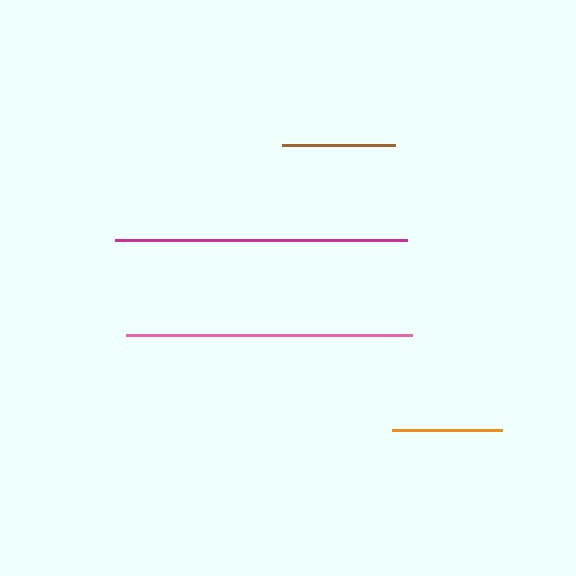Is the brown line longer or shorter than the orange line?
The brown line is longer than the orange line.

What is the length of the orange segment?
The orange segment is approximately 110 pixels long.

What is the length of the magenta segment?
The magenta segment is approximately 292 pixels long.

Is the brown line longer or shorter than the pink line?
The pink line is longer than the brown line.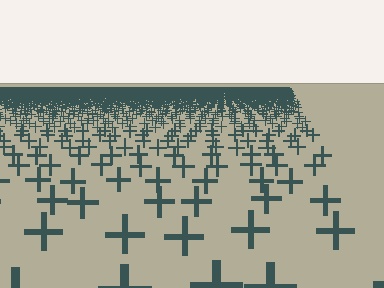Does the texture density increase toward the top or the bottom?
Density increases toward the top.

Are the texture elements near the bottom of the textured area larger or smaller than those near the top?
Larger. Near the bottom, elements are closer to the viewer and appear at a bigger on-screen size.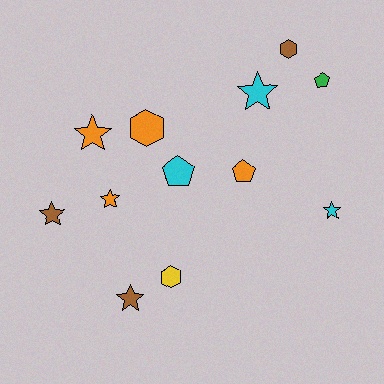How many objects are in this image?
There are 12 objects.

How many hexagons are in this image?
There are 3 hexagons.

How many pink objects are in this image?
There are no pink objects.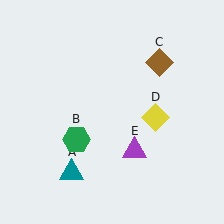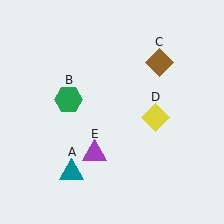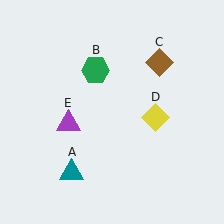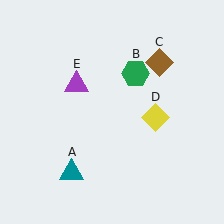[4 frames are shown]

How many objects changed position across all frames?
2 objects changed position: green hexagon (object B), purple triangle (object E).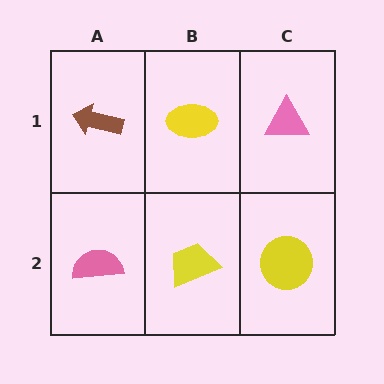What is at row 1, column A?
A brown arrow.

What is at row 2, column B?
A yellow trapezoid.